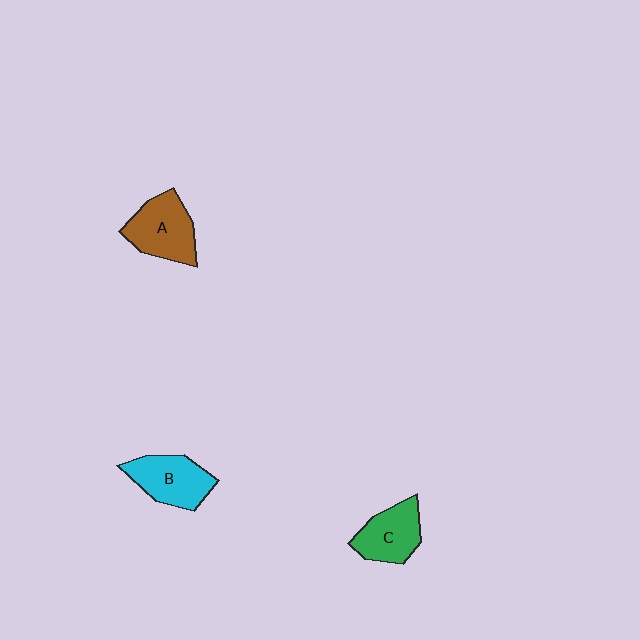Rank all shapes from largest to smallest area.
From largest to smallest: A (brown), B (cyan), C (green).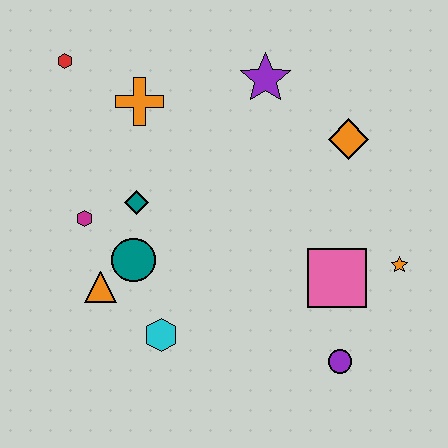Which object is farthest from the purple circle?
The red hexagon is farthest from the purple circle.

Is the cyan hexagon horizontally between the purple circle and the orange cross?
Yes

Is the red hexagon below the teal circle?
No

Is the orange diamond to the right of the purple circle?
Yes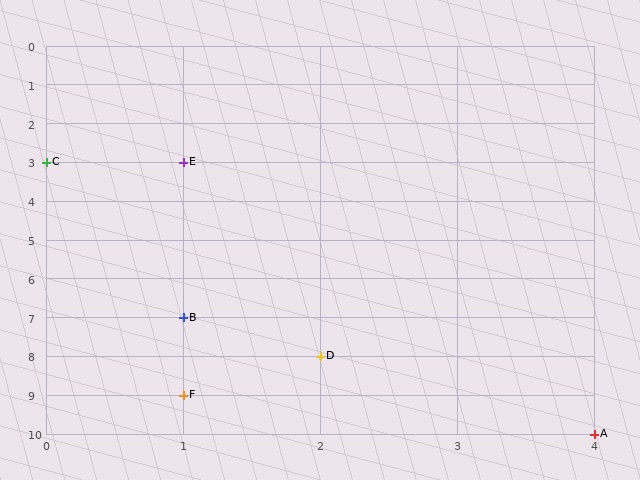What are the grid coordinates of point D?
Point D is at grid coordinates (2, 8).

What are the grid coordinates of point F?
Point F is at grid coordinates (1, 9).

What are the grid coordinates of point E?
Point E is at grid coordinates (1, 3).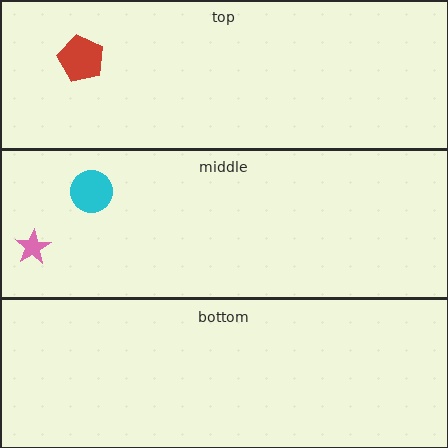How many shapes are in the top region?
1.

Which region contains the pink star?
The middle region.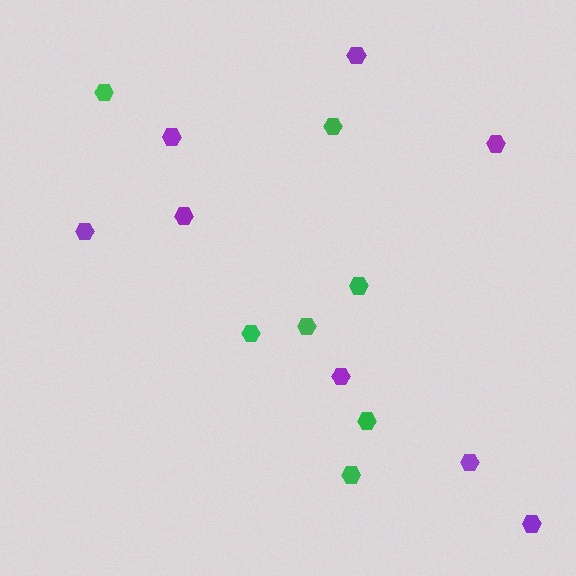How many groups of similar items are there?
There are 2 groups: one group of green hexagons (7) and one group of purple hexagons (8).